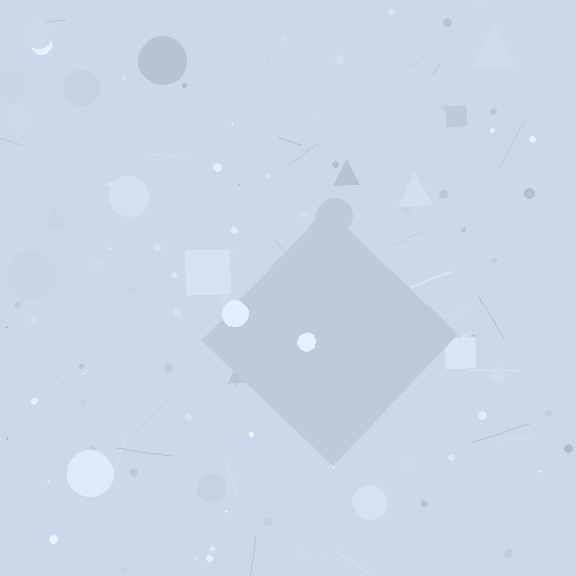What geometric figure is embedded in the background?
A diamond is embedded in the background.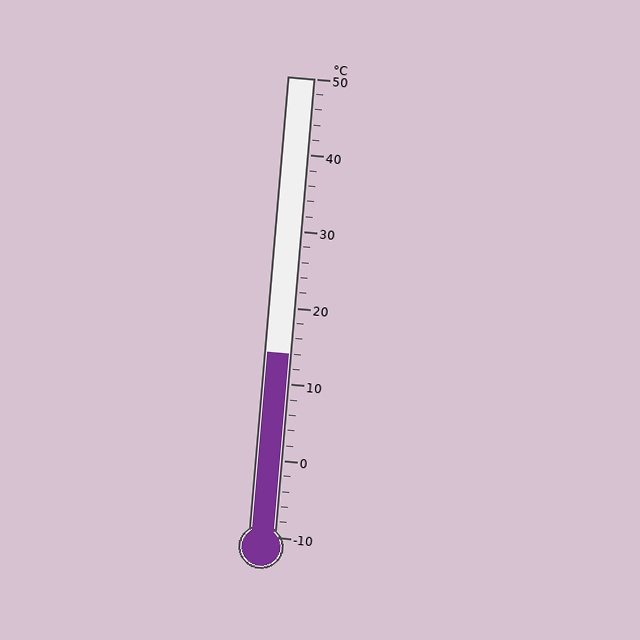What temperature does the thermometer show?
The thermometer shows approximately 14°C.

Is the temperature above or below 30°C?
The temperature is below 30°C.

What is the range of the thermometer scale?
The thermometer scale ranges from -10°C to 50°C.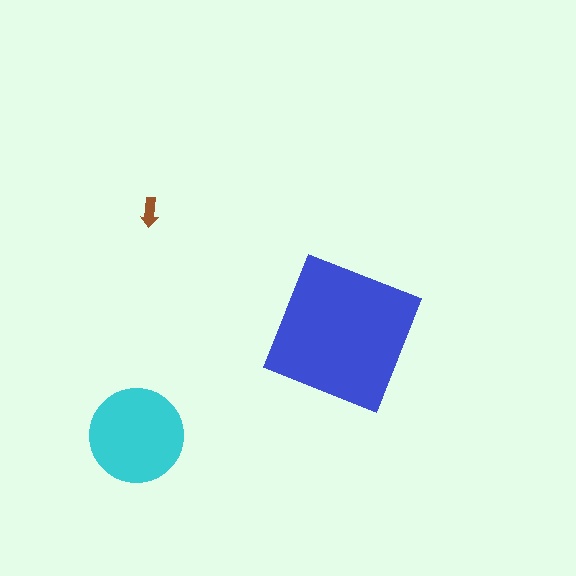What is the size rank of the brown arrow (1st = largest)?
3rd.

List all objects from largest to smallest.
The blue square, the cyan circle, the brown arrow.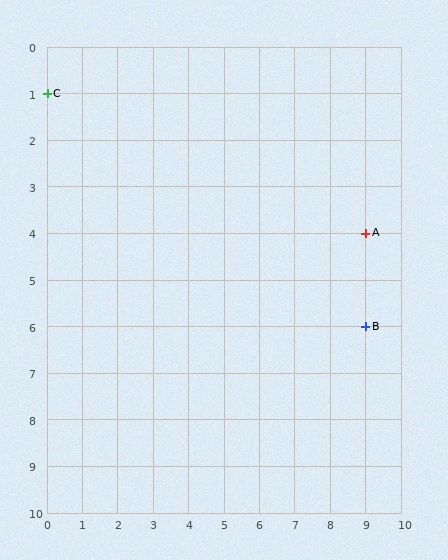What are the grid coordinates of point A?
Point A is at grid coordinates (9, 4).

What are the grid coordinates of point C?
Point C is at grid coordinates (0, 1).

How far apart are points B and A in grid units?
Points B and A are 2 rows apart.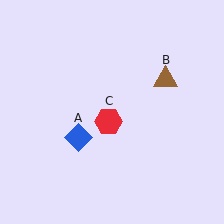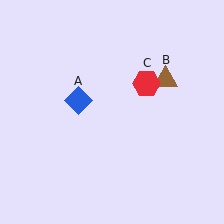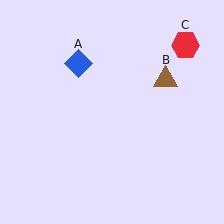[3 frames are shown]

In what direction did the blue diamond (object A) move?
The blue diamond (object A) moved up.